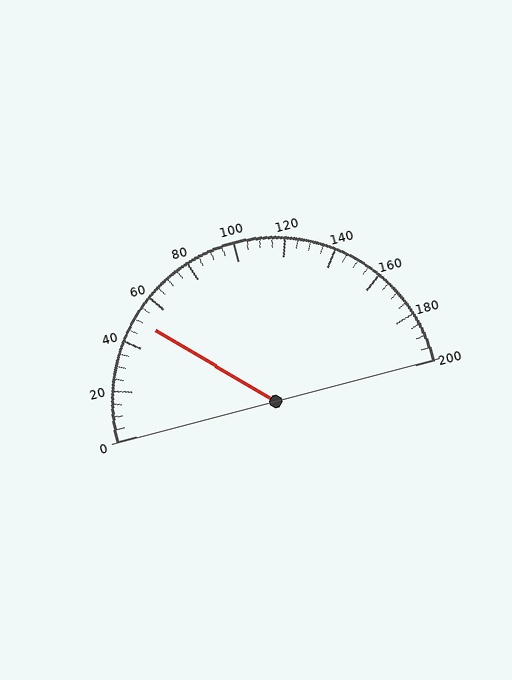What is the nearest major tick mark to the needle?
The nearest major tick mark is 40.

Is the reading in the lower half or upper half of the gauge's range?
The reading is in the lower half of the range (0 to 200).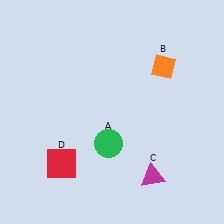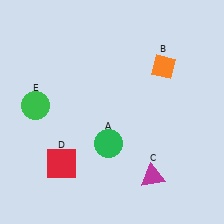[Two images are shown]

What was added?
A green circle (E) was added in Image 2.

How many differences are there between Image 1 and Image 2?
There is 1 difference between the two images.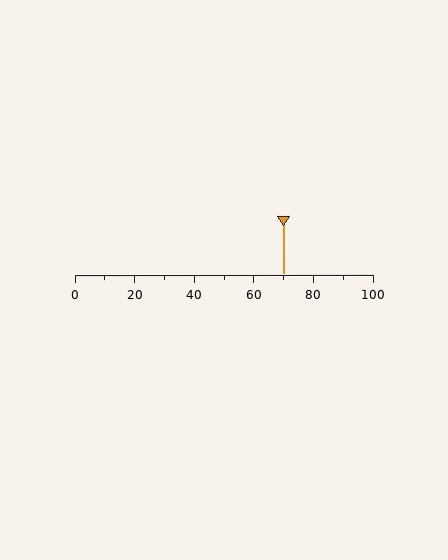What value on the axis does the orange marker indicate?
The marker indicates approximately 70.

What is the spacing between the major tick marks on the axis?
The major ticks are spaced 20 apart.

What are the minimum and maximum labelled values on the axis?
The axis runs from 0 to 100.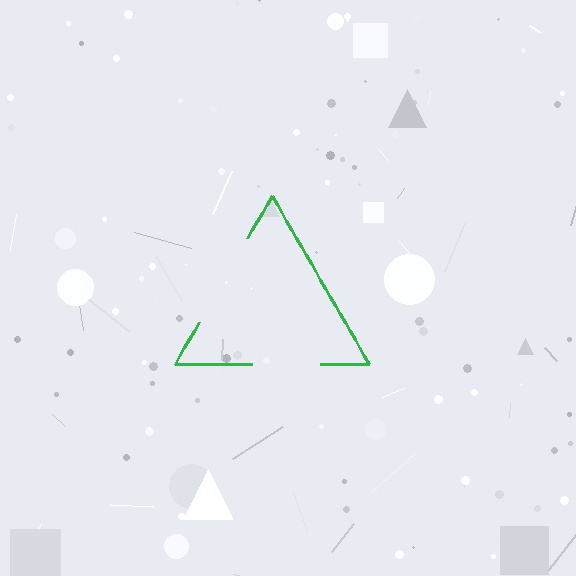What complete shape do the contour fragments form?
The contour fragments form a triangle.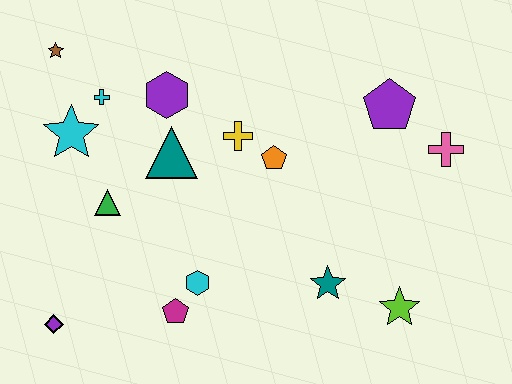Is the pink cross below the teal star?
No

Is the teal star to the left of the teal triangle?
No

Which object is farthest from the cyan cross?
The lime star is farthest from the cyan cross.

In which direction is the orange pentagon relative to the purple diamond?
The orange pentagon is to the right of the purple diamond.